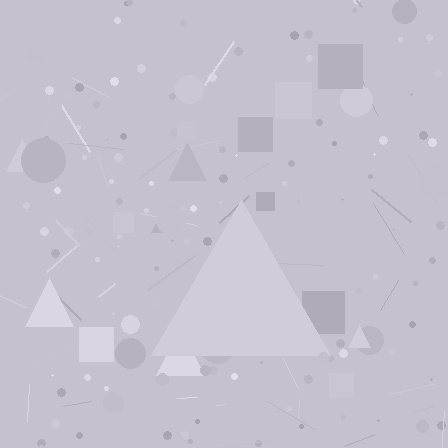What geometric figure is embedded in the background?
A triangle is embedded in the background.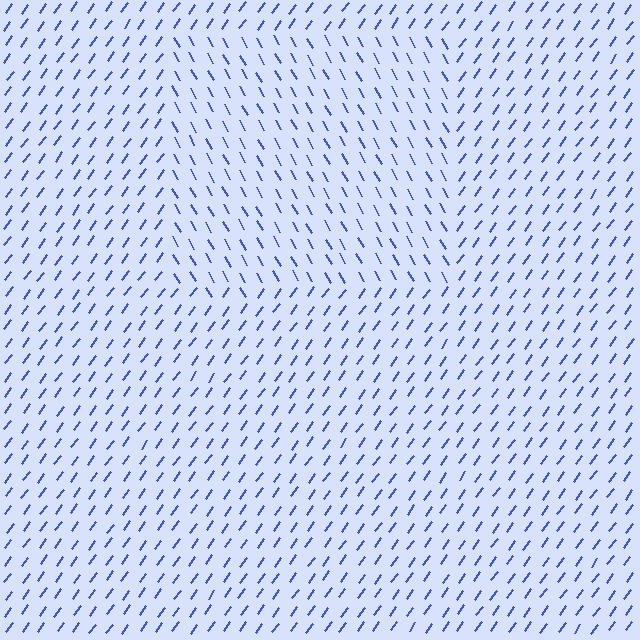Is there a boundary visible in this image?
Yes, there is a texture boundary formed by a change in line orientation.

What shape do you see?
I see a rectangle.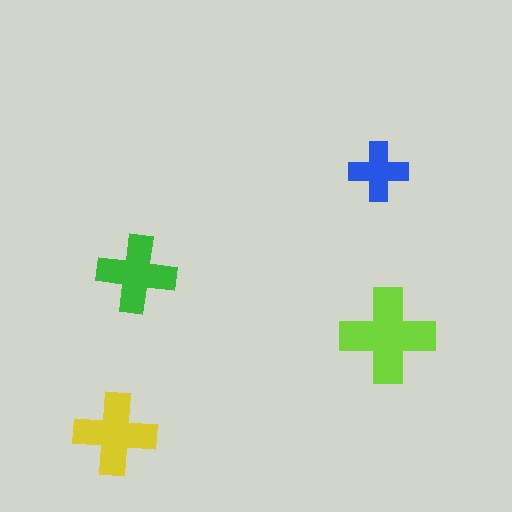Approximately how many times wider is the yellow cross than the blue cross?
About 1.5 times wider.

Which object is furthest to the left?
The yellow cross is leftmost.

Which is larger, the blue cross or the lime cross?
The lime one.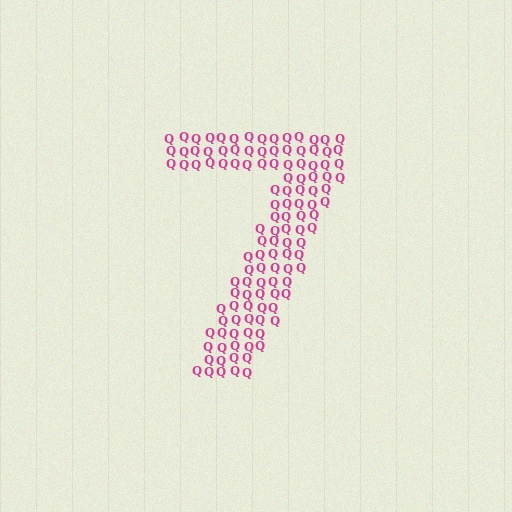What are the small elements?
The small elements are letter Q's.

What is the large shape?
The large shape is the digit 7.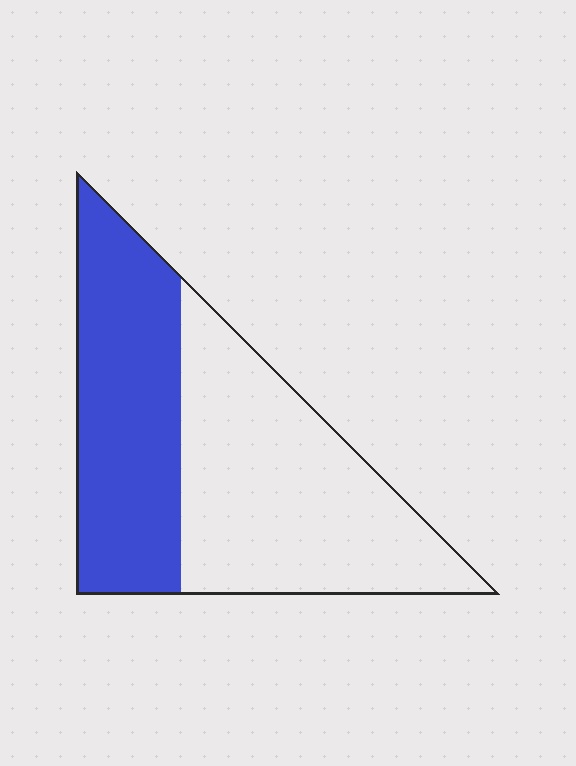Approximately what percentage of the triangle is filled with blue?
Approximately 45%.